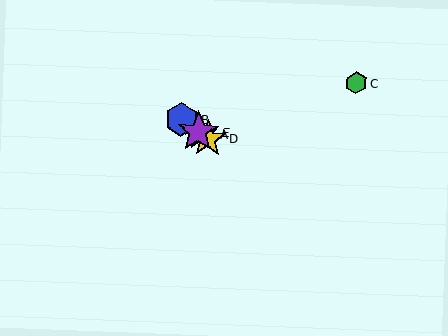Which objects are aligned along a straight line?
Objects A, B, D, E are aligned along a straight line.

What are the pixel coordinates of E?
Object E is at (198, 132).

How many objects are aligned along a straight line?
4 objects (A, B, D, E) are aligned along a straight line.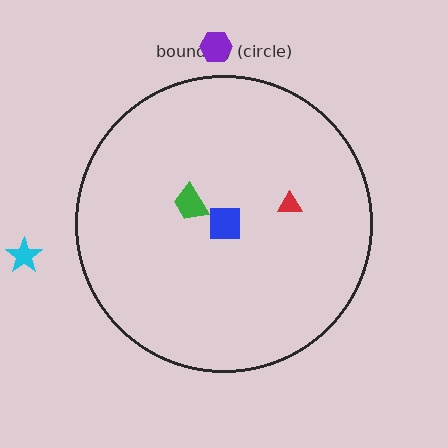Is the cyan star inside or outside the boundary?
Outside.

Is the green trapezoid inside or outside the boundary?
Inside.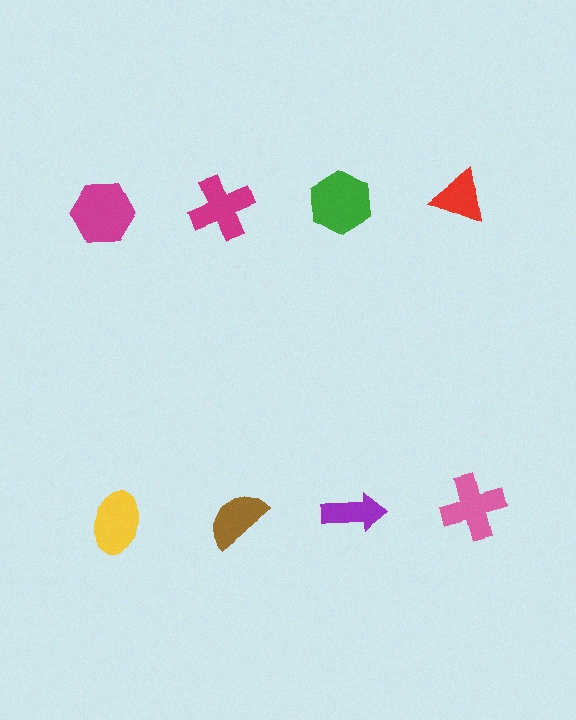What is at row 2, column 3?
A purple arrow.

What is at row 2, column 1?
A yellow ellipse.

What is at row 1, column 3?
A green hexagon.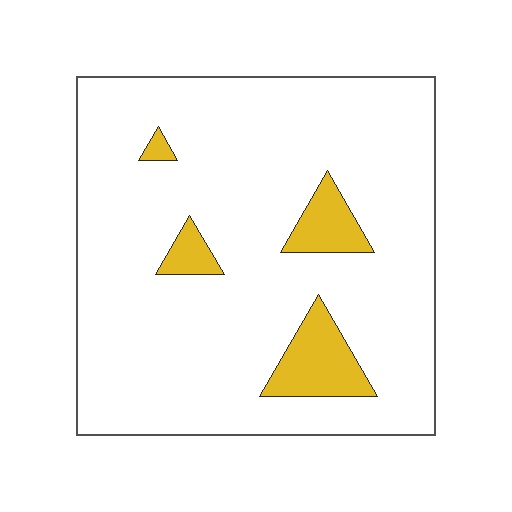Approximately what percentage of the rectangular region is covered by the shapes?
Approximately 10%.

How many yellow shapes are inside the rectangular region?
4.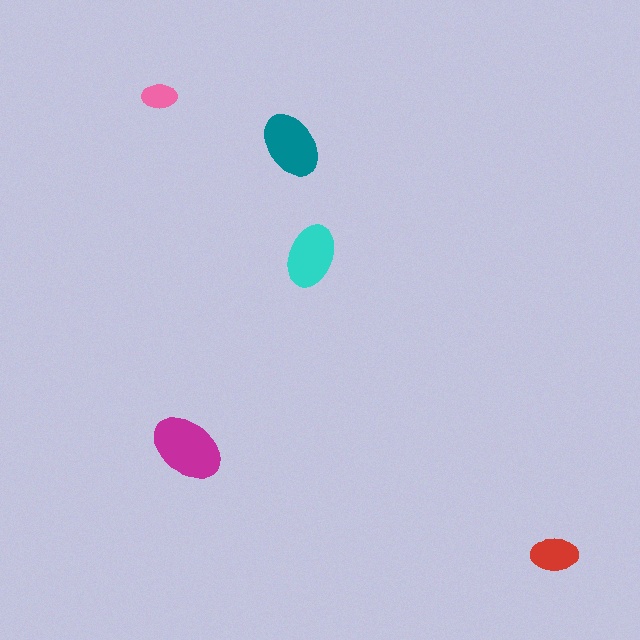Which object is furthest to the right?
The red ellipse is rightmost.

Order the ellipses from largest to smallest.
the magenta one, the teal one, the cyan one, the red one, the pink one.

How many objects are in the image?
There are 5 objects in the image.